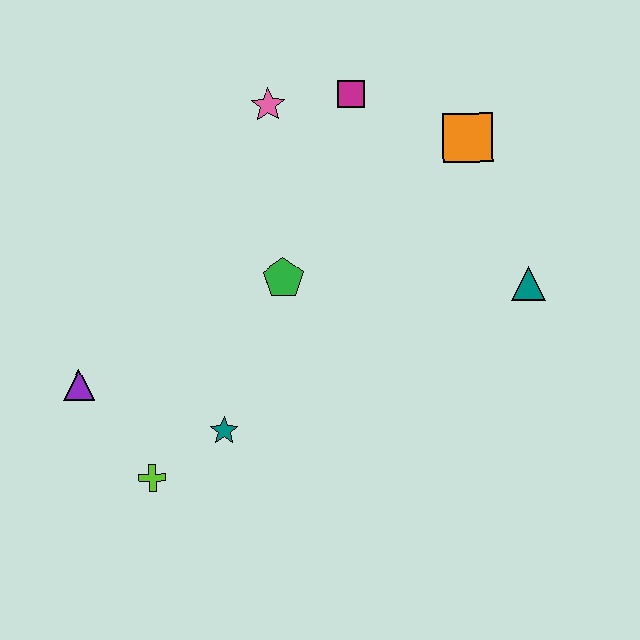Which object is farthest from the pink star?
The lime cross is farthest from the pink star.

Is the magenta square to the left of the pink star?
No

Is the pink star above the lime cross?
Yes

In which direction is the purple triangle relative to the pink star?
The purple triangle is below the pink star.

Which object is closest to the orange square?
The magenta square is closest to the orange square.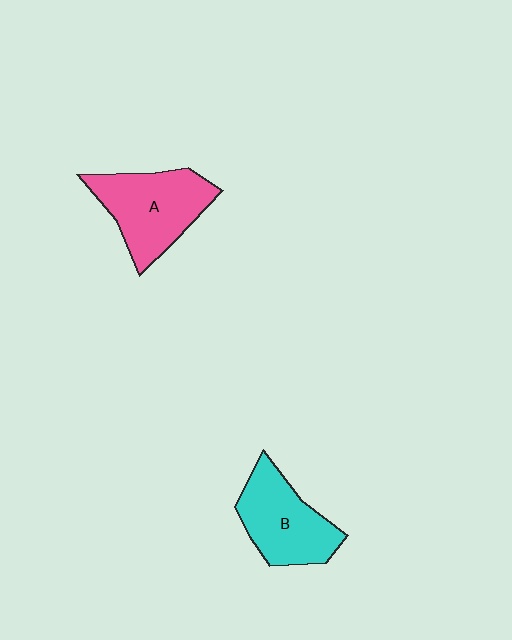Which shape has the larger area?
Shape A (pink).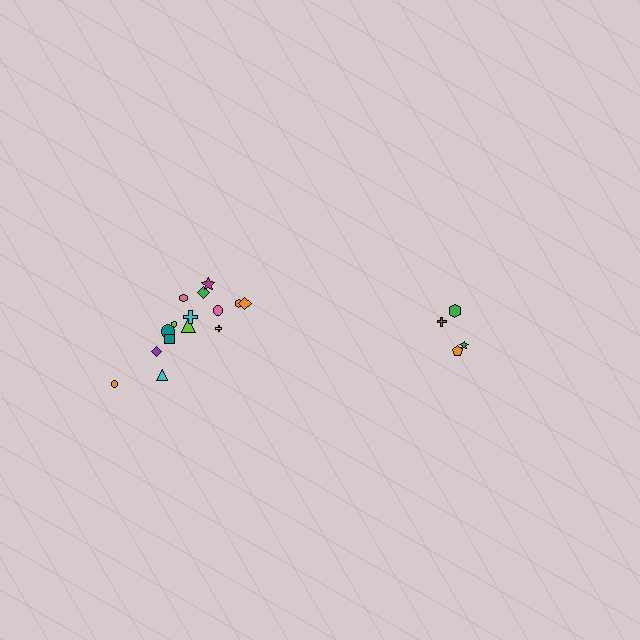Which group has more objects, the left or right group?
The left group.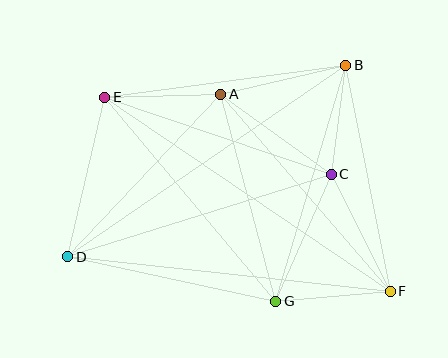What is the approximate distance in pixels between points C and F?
The distance between C and F is approximately 131 pixels.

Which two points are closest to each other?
Points B and C are closest to each other.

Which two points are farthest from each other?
Points E and F are farthest from each other.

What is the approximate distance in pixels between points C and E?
The distance between C and E is approximately 239 pixels.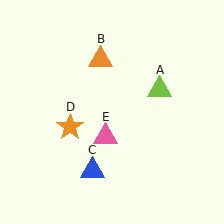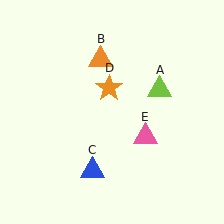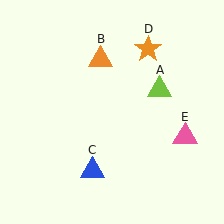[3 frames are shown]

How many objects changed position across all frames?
2 objects changed position: orange star (object D), pink triangle (object E).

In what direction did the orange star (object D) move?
The orange star (object D) moved up and to the right.